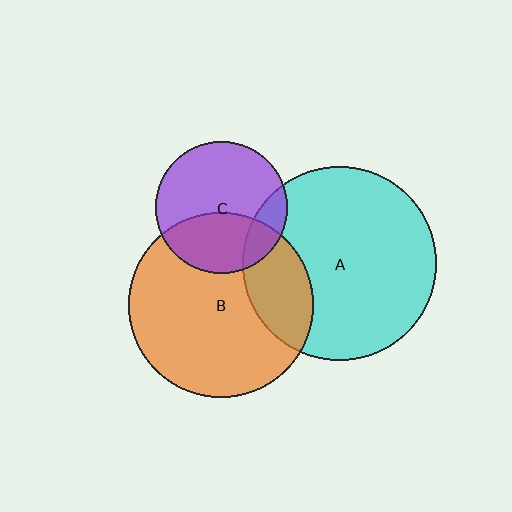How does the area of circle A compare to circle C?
Approximately 2.2 times.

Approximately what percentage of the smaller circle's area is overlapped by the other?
Approximately 25%.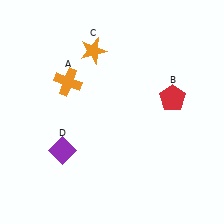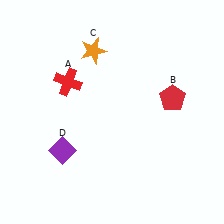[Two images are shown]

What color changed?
The cross (A) changed from orange in Image 1 to red in Image 2.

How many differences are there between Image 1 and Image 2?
There is 1 difference between the two images.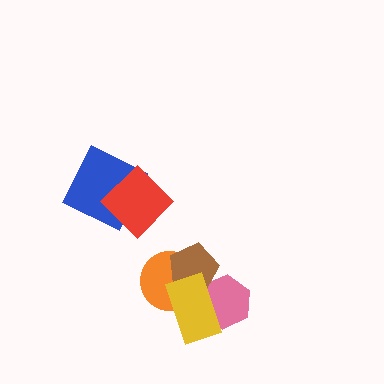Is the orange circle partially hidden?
Yes, it is partially covered by another shape.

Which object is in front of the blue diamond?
The red diamond is in front of the blue diamond.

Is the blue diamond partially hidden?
Yes, it is partially covered by another shape.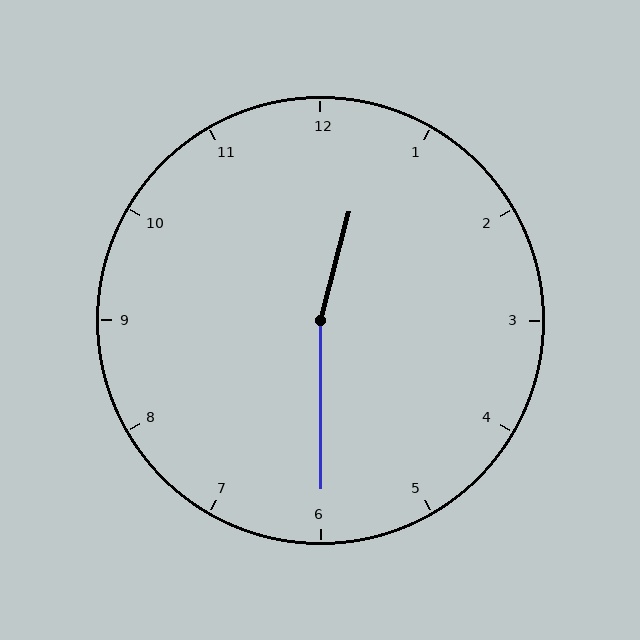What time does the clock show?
12:30.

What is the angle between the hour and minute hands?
Approximately 165 degrees.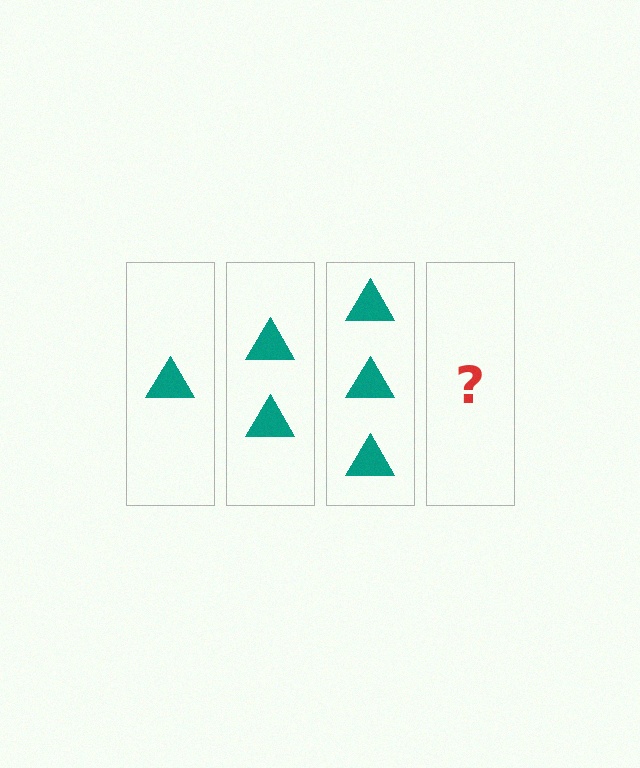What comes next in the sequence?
The next element should be 4 triangles.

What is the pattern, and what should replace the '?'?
The pattern is that each step adds one more triangle. The '?' should be 4 triangles.